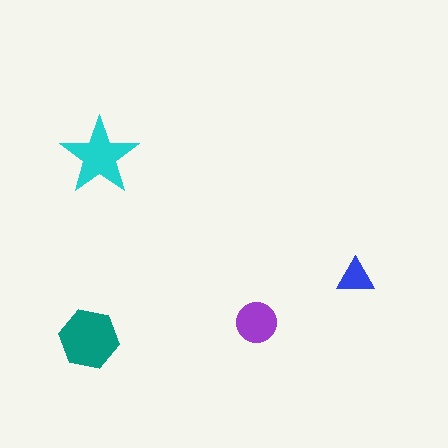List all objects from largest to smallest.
The teal hexagon, the cyan star, the purple circle, the blue triangle.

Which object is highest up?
The cyan star is topmost.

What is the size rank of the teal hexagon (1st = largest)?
1st.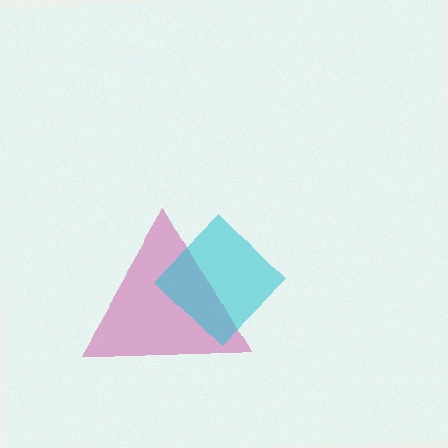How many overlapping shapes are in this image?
There are 2 overlapping shapes in the image.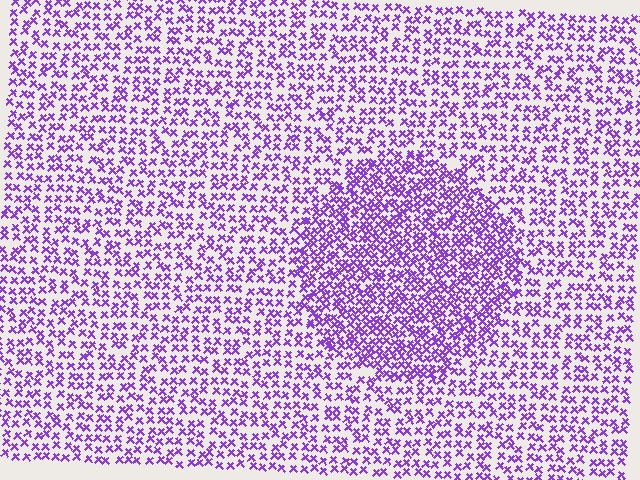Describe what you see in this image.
The image contains small purple elements arranged at two different densities. A circle-shaped region is visible where the elements are more densely packed than the surrounding area.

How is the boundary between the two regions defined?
The boundary is defined by a change in element density (approximately 1.8x ratio). All elements are the same color, size, and shape.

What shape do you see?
I see a circle.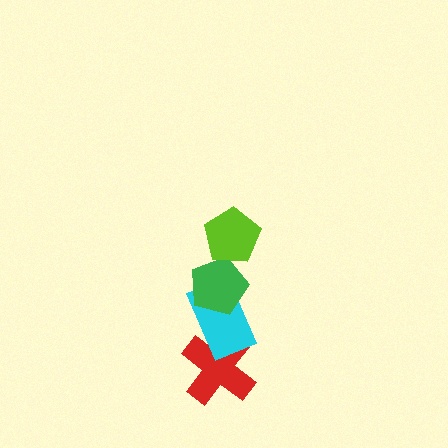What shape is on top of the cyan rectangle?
The green pentagon is on top of the cyan rectangle.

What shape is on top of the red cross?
The cyan rectangle is on top of the red cross.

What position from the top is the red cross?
The red cross is 4th from the top.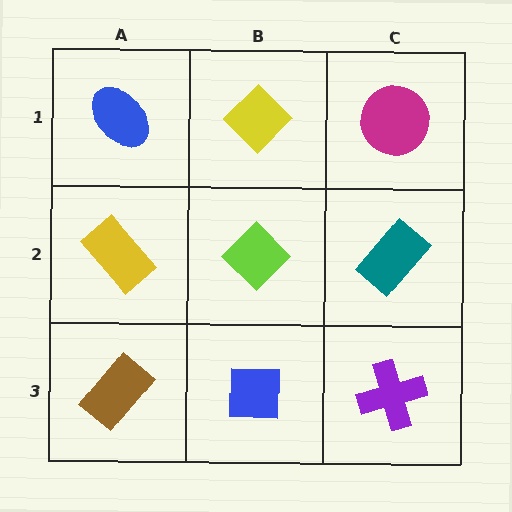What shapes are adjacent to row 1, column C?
A teal rectangle (row 2, column C), a yellow diamond (row 1, column B).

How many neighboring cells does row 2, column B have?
4.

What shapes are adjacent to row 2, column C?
A magenta circle (row 1, column C), a purple cross (row 3, column C), a lime diamond (row 2, column B).